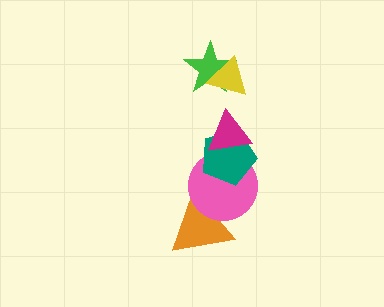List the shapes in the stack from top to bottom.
From top to bottom: the yellow triangle, the green star, the magenta triangle, the teal pentagon, the pink circle, the orange triangle.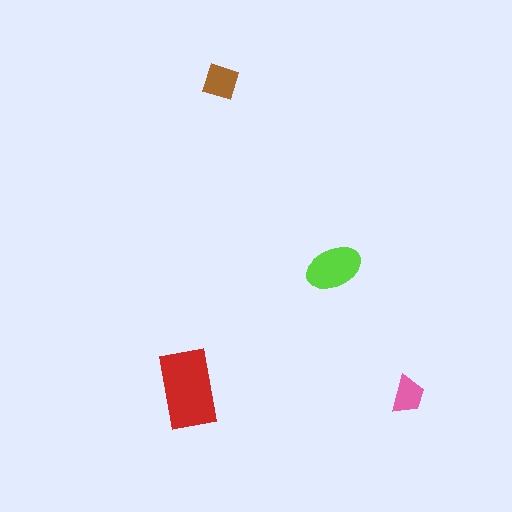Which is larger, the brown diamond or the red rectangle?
The red rectangle.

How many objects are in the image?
There are 4 objects in the image.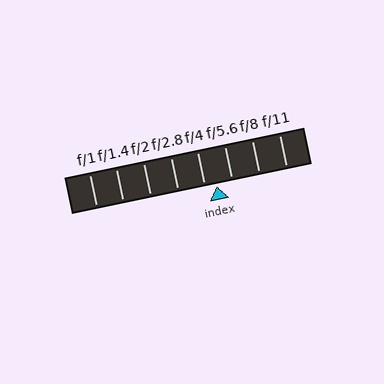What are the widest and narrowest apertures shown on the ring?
The widest aperture shown is f/1 and the narrowest is f/11.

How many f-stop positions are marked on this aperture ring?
There are 8 f-stop positions marked.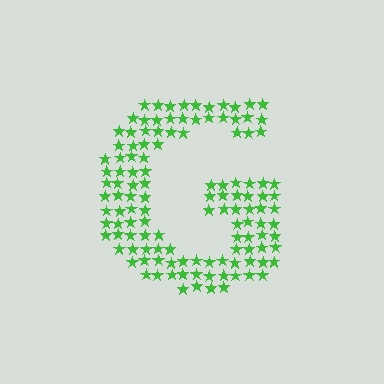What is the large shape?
The large shape is the letter G.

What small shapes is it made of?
It is made of small stars.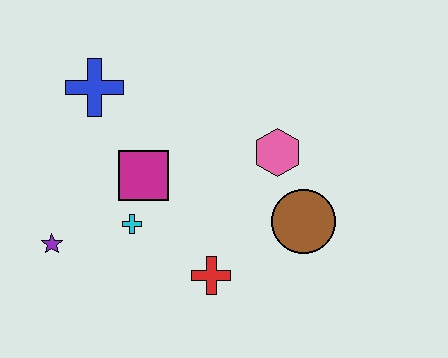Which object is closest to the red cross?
The cyan cross is closest to the red cross.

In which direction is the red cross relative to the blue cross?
The red cross is below the blue cross.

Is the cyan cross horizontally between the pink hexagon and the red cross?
No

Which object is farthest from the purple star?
The brown circle is farthest from the purple star.